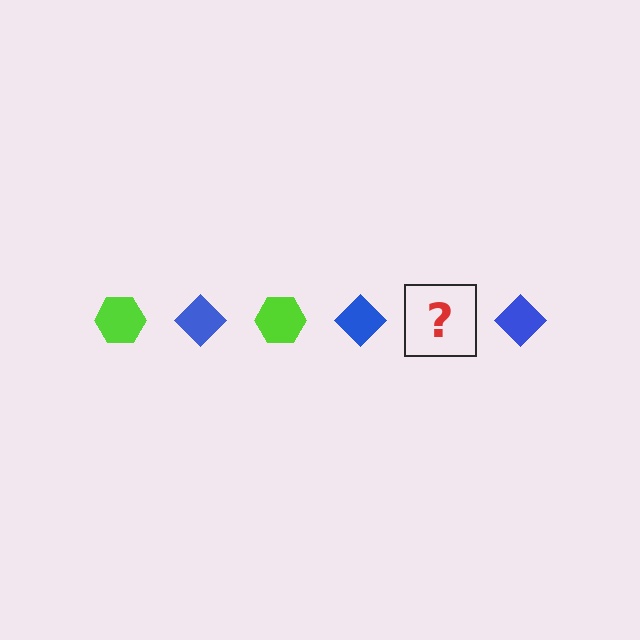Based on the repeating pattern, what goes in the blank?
The blank should be a lime hexagon.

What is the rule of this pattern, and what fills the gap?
The rule is that the pattern alternates between lime hexagon and blue diamond. The gap should be filled with a lime hexagon.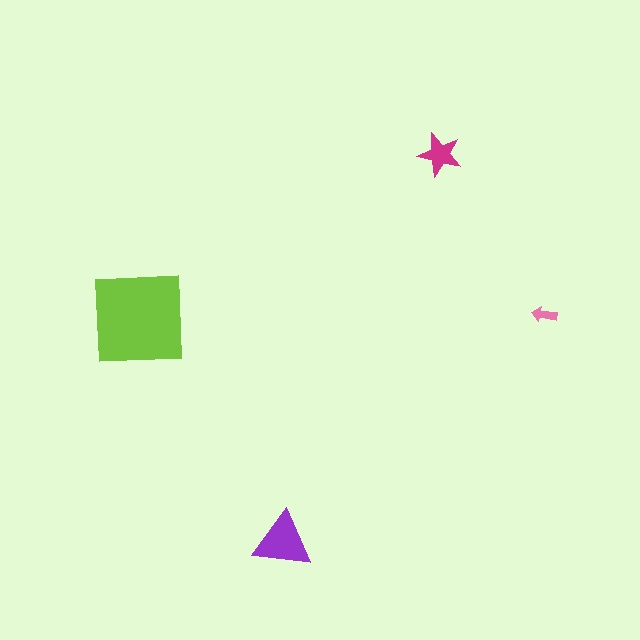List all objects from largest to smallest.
The lime square, the purple triangle, the magenta star, the pink arrow.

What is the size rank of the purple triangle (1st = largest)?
2nd.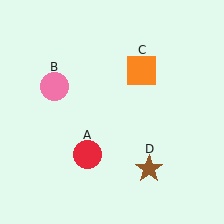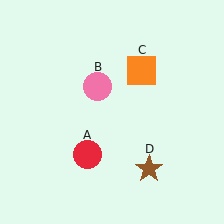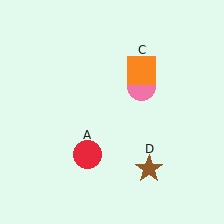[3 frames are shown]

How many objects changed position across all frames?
1 object changed position: pink circle (object B).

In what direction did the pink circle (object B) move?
The pink circle (object B) moved right.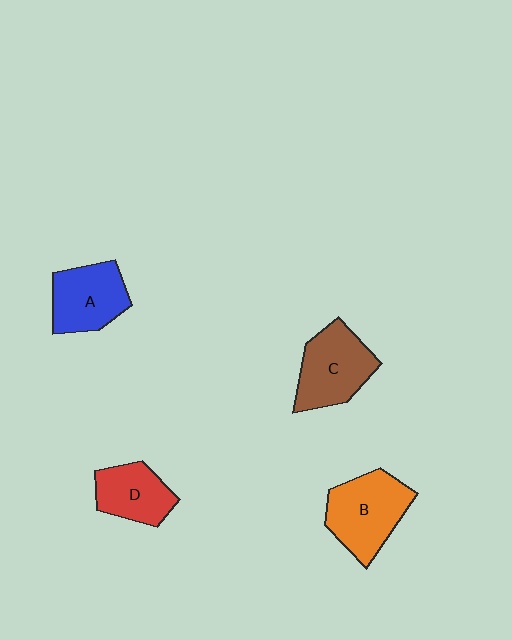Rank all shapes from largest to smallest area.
From largest to smallest: B (orange), C (brown), A (blue), D (red).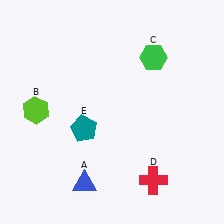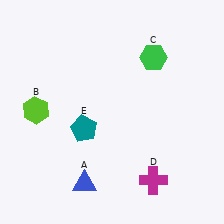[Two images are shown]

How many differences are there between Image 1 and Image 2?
There is 1 difference between the two images.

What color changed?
The cross (D) changed from red in Image 1 to magenta in Image 2.